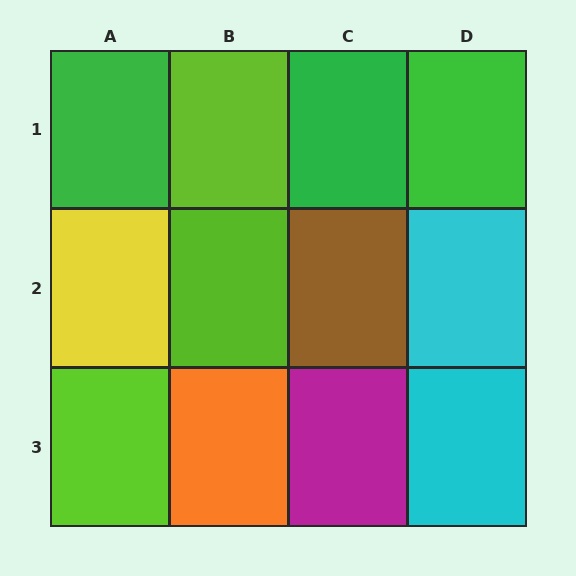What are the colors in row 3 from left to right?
Lime, orange, magenta, cyan.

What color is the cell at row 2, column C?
Brown.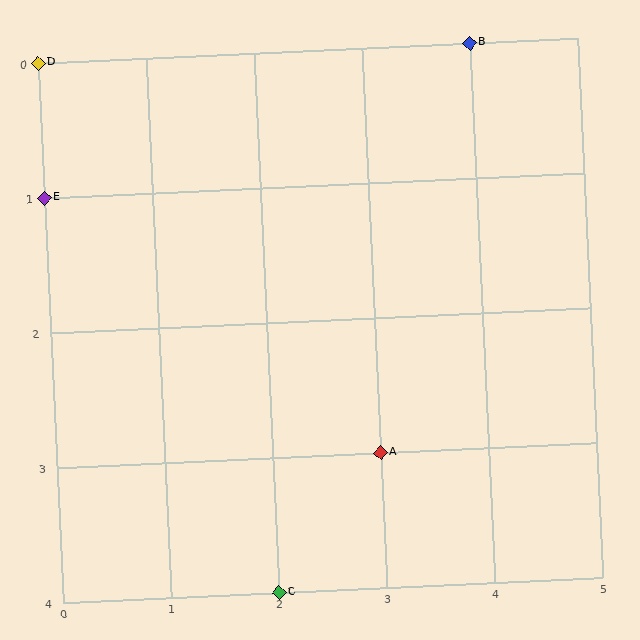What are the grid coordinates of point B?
Point B is at grid coordinates (4, 0).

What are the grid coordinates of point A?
Point A is at grid coordinates (3, 3).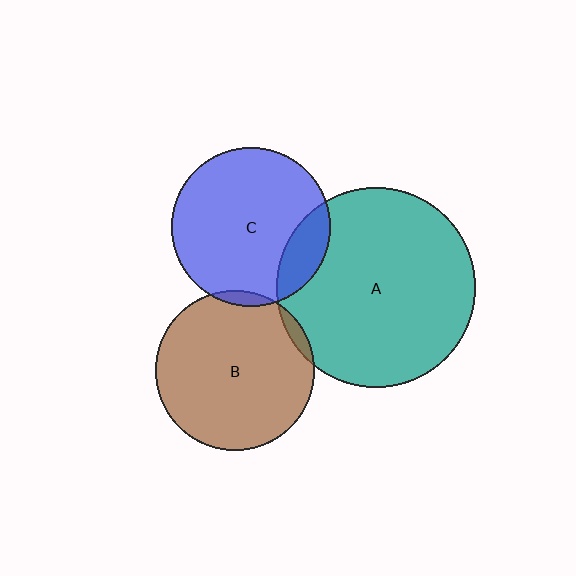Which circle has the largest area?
Circle A (teal).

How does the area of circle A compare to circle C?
Approximately 1.6 times.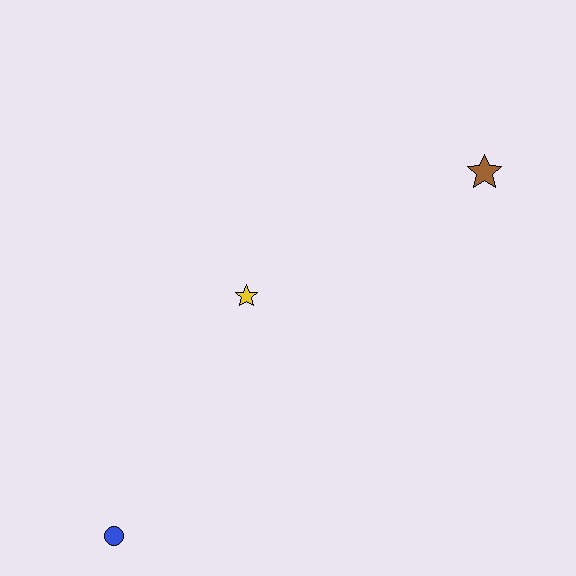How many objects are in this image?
There are 3 objects.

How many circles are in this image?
There is 1 circle.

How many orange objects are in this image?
There are no orange objects.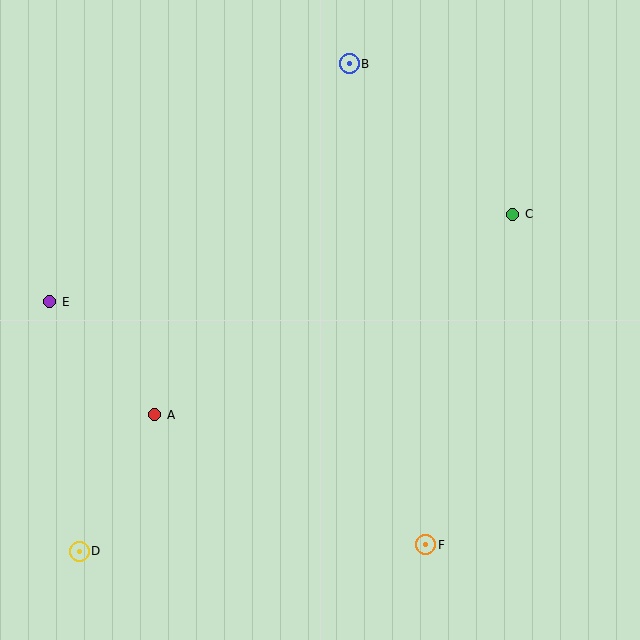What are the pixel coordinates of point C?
Point C is at (513, 214).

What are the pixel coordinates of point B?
Point B is at (349, 64).